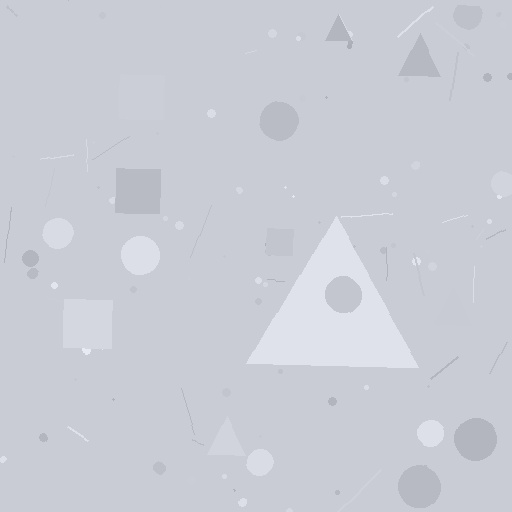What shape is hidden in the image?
A triangle is hidden in the image.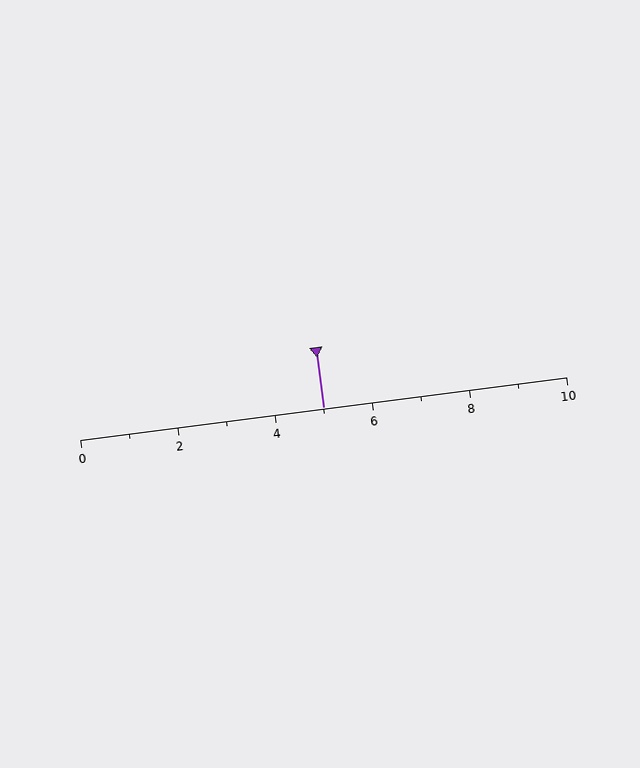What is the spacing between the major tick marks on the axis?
The major ticks are spaced 2 apart.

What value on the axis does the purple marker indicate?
The marker indicates approximately 5.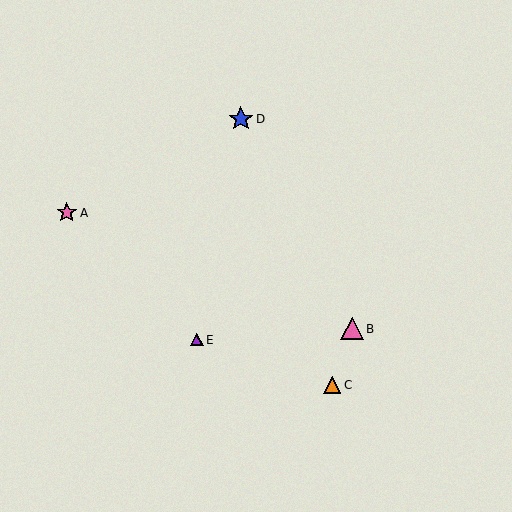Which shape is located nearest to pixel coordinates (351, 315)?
The pink triangle (labeled B) at (352, 329) is nearest to that location.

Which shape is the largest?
The blue star (labeled D) is the largest.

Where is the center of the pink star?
The center of the pink star is at (67, 213).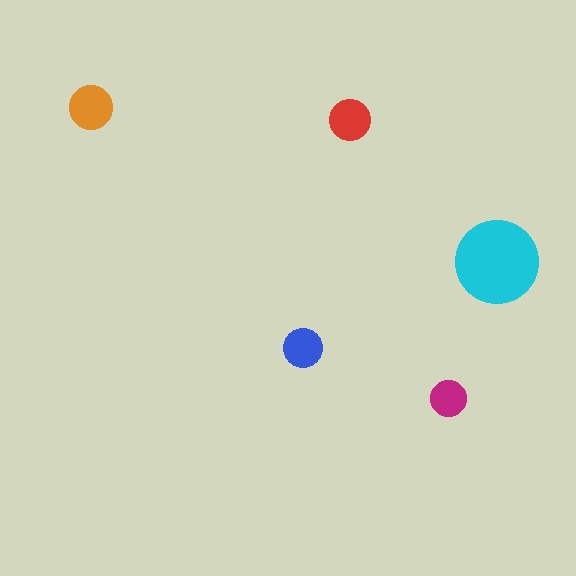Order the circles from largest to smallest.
the cyan one, the orange one, the red one, the blue one, the magenta one.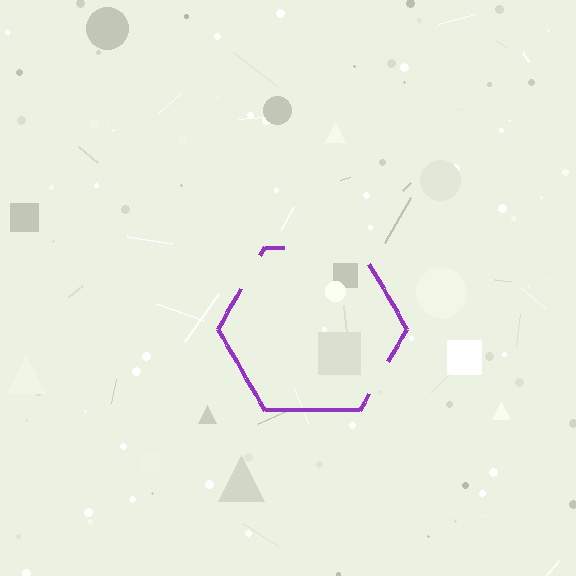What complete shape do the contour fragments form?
The contour fragments form a hexagon.